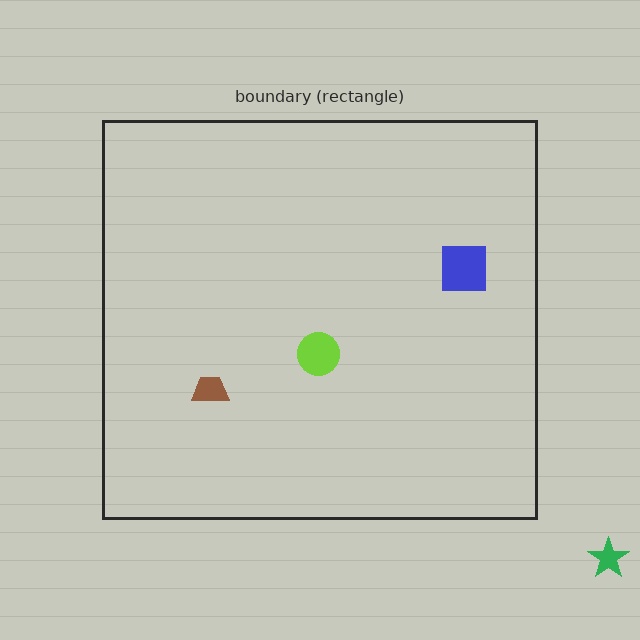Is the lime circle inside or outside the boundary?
Inside.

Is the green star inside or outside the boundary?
Outside.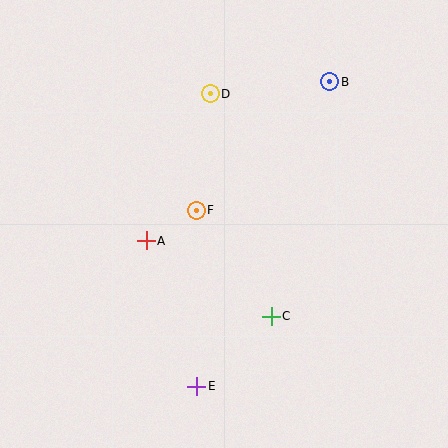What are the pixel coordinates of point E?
Point E is at (197, 386).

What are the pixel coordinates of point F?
Point F is at (196, 210).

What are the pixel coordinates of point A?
Point A is at (146, 241).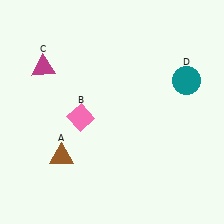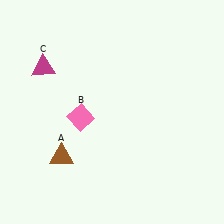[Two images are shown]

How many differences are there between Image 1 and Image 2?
There is 1 difference between the two images.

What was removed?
The teal circle (D) was removed in Image 2.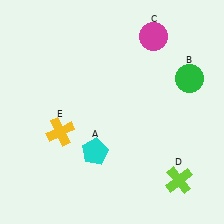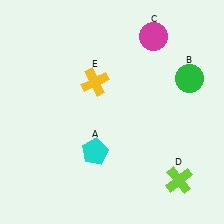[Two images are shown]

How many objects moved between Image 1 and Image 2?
1 object moved between the two images.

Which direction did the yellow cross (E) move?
The yellow cross (E) moved up.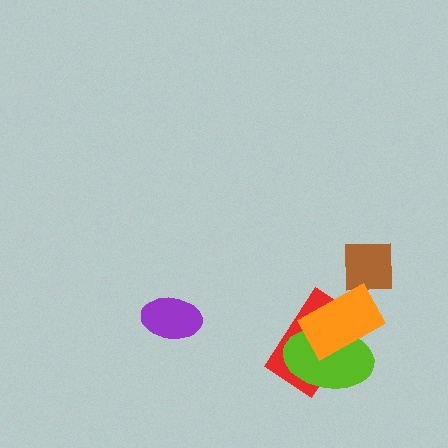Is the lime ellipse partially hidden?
Yes, it is partially covered by another shape.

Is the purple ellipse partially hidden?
No, no other shape covers it.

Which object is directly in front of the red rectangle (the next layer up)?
The lime ellipse is directly in front of the red rectangle.